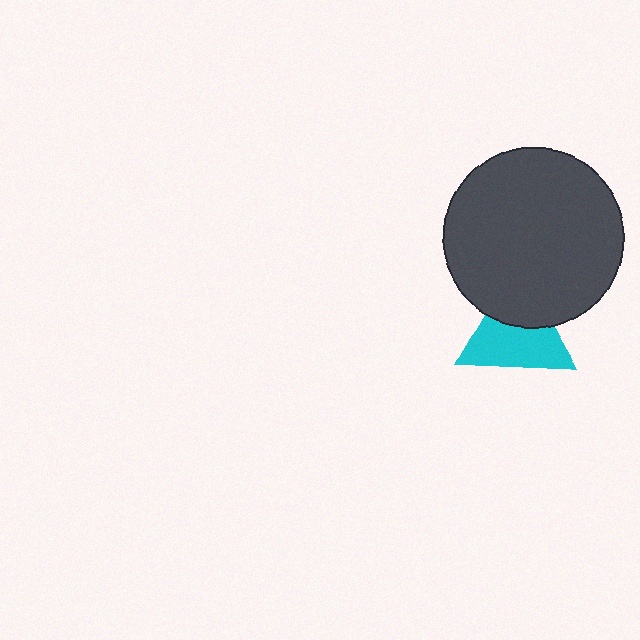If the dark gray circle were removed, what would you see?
You would see the complete cyan triangle.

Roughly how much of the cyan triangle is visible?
About half of it is visible (roughly 64%).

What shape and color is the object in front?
The object in front is a dark gray circle.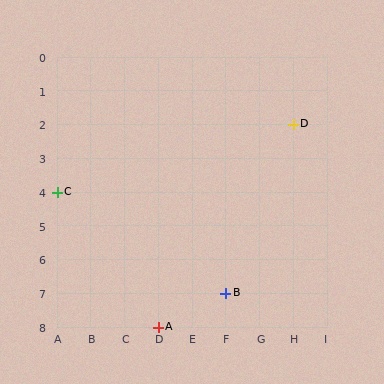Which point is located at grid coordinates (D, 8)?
Point A is at (D, 8).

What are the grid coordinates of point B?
Point B is at grid coordinates (F, 7).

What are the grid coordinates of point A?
Point A is at grid coordinates (D, 8).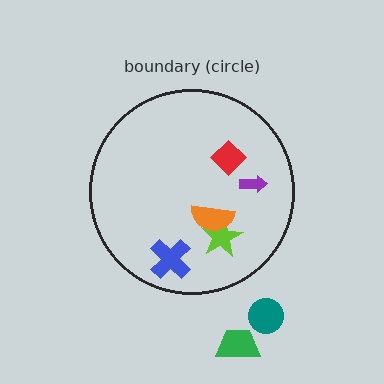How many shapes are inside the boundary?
5 inside, 2 outside.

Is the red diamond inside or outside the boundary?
Inside.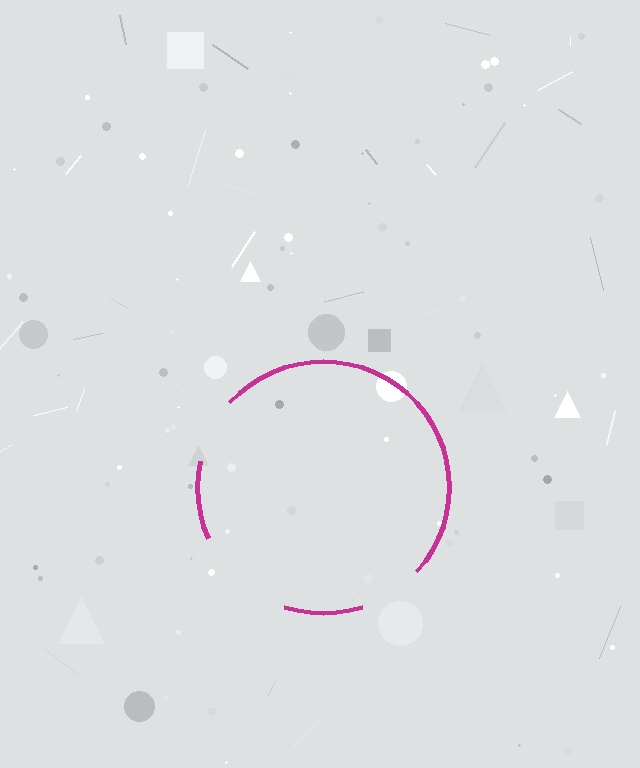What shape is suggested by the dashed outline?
The dashed outline suggests a circle.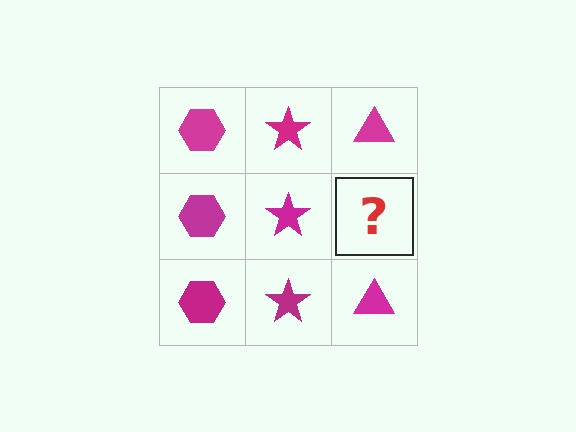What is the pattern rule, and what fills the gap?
The rule is that each column has a consistent shape. The gap should be filled with a magenta triangle.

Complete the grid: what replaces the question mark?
The question mark should be replaced with a magenta triangle.